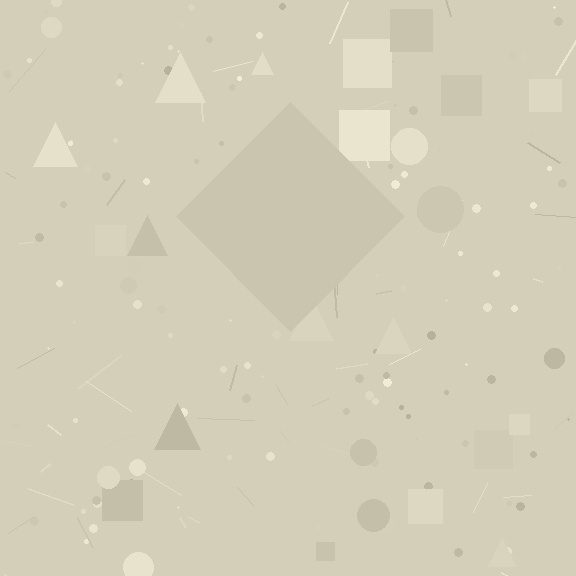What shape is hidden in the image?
A diamond is hidden in the image.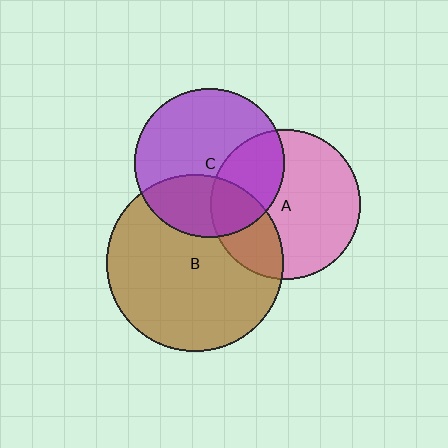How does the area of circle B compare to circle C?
Approximately 1.4 times.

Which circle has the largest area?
Circle B (brown).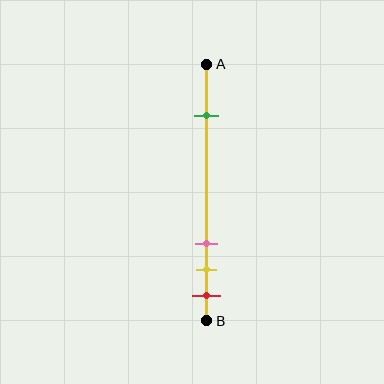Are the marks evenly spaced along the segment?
No, the marks are not evenly spaced.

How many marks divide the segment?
There are 4 marks dividing the segment.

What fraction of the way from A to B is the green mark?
The green mark is approximately 20% (0.2) of the way from A to B.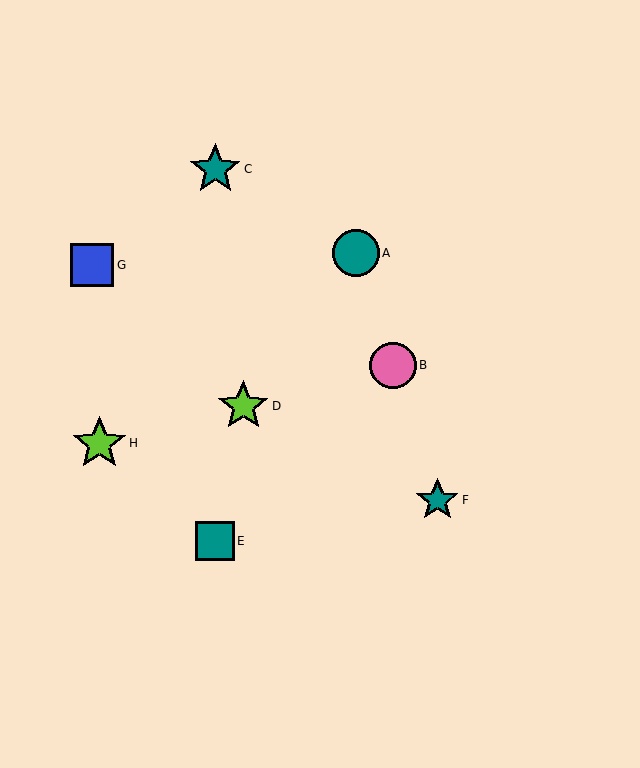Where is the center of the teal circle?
The center of the teal circle is at (356, 253).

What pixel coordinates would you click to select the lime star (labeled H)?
Click at (99, 443) to select the lime star H.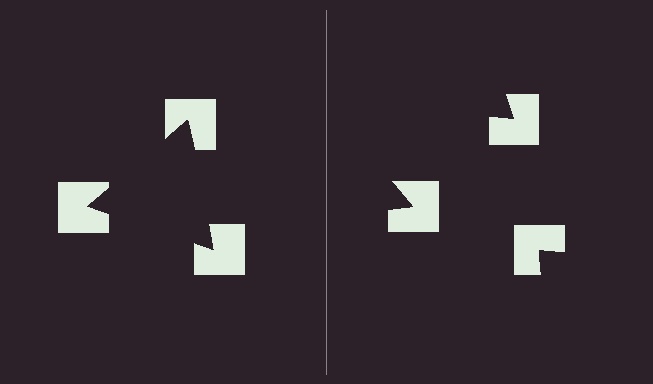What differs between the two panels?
The notched squares are positioned identically on both sides; only the wedge orientations differ. On the left they align to a triangle; on the right they are misaligned.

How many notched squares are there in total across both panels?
6 — 3 on each side.